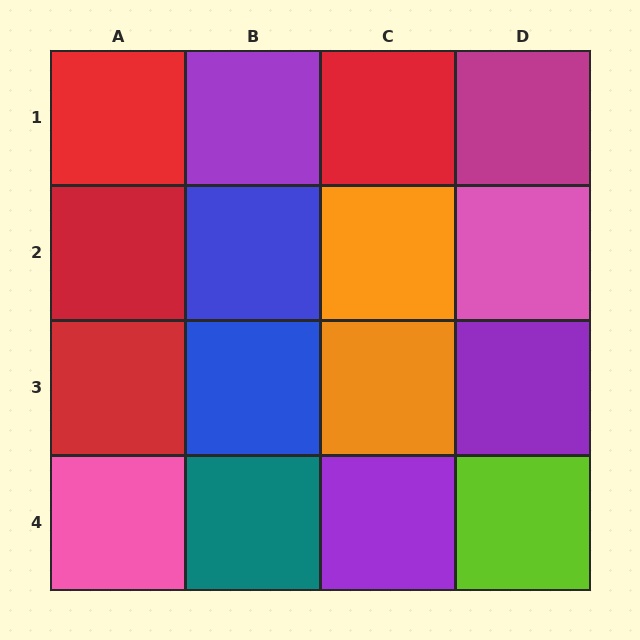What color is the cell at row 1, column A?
Red.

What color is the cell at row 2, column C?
Orange.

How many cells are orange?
2 cells are orange.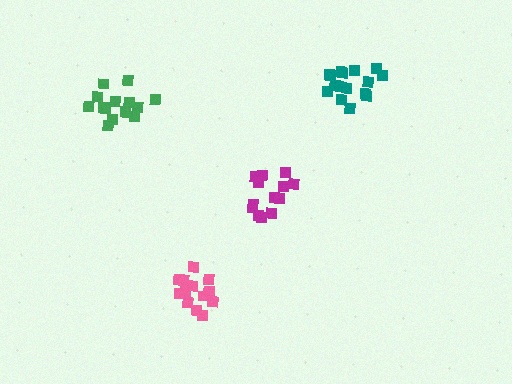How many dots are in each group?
Group 1: 16 dots, Group 2: 13 dots, Group 3: 14 dots, Group 4: 14 dots (57 total).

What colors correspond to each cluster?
The clusters are colored: teal, magenta, pink, green.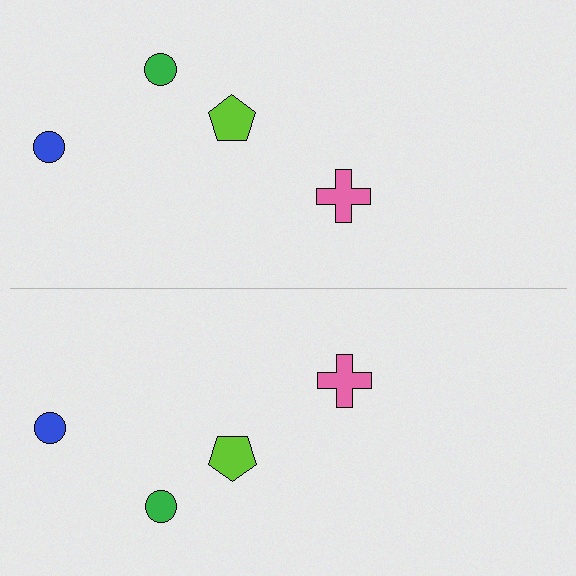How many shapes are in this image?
There are 8 shapes in this image.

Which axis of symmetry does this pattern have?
The pattern has a horizontal axis of symmetry running through the center of the image.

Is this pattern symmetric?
Yes, this pattern has bilateral (reflection) symmetry.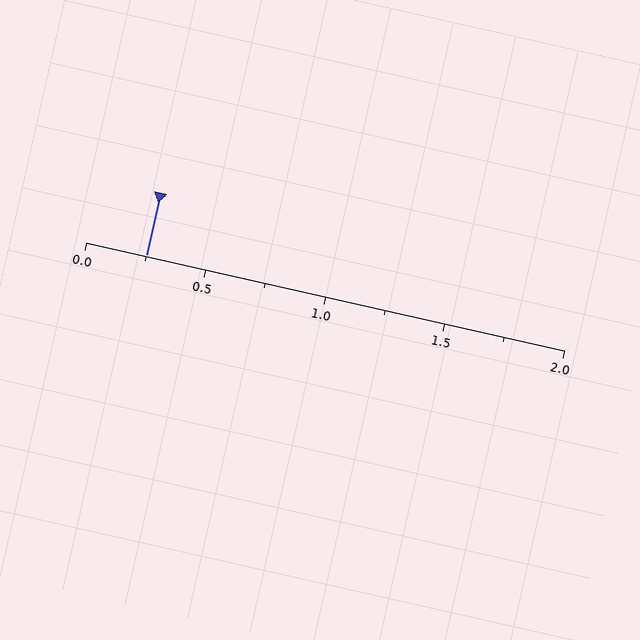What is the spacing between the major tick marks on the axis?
The major ticks are spaced 0.5 apart.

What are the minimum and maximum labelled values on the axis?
The axis runs from 0.0 to 2.0.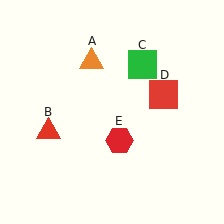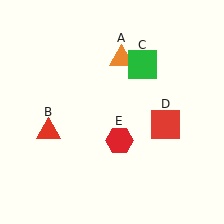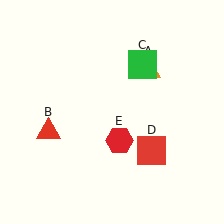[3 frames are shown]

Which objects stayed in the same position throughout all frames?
Red triangle (object B) and green square (object C) and red hexagon (object E) remained stationary.